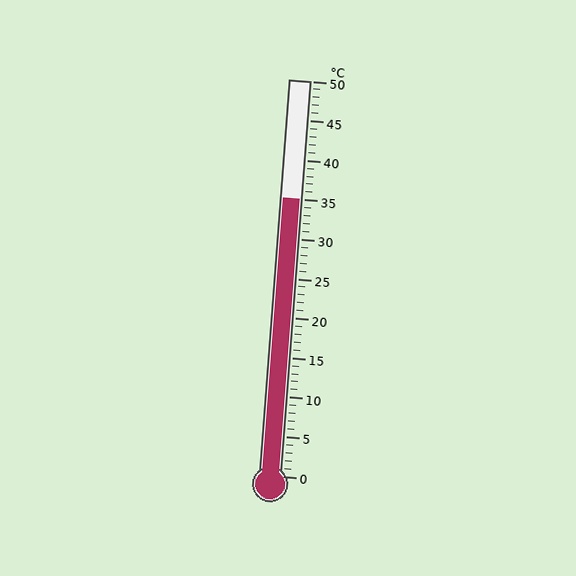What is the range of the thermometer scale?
The thermometer scale ranges from 0°C to 50°C.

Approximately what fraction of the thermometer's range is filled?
The thermometer is filled to approximately 70% of its range.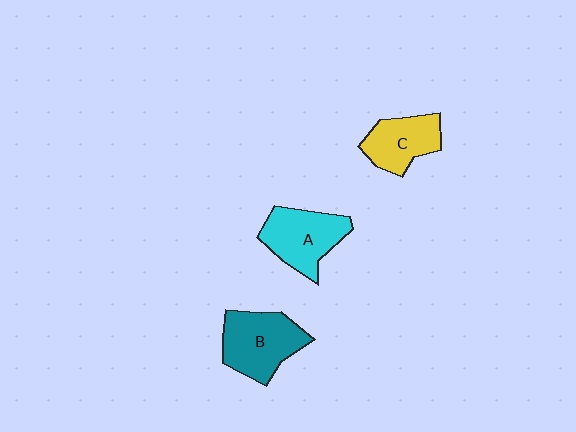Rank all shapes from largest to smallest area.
From largest to smallest: B (teal), A (cyan), C (yellow).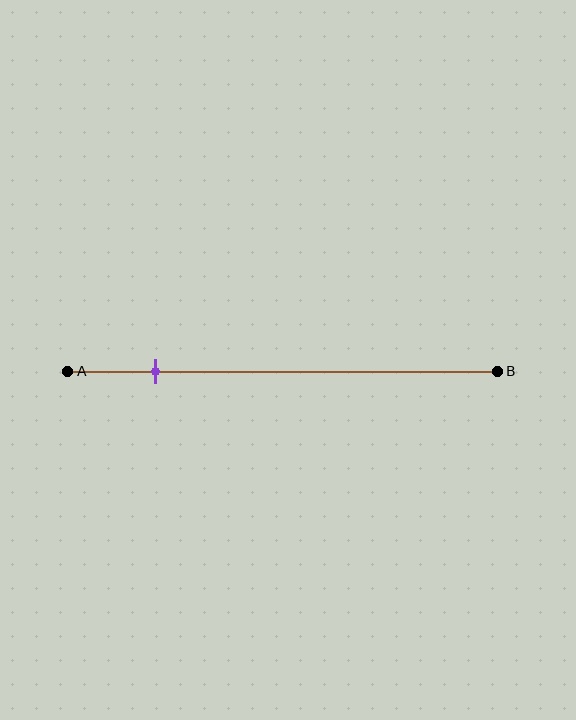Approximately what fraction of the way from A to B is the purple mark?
The purple mark is approximately 20% of the way from A to B.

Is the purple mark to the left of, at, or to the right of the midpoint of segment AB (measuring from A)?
The purple mark is to the left of the midpoint of segment AB.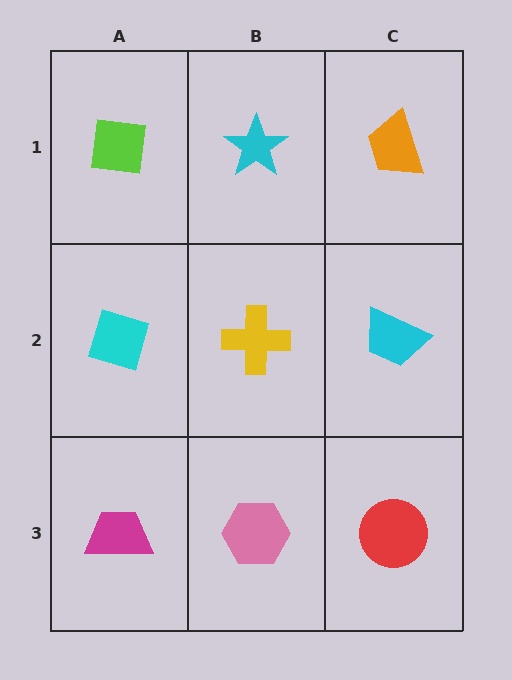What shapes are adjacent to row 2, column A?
A lime square (row 1, column A), a magenta trapezoid (row 3, column A), a yellow cross (row 2, column B).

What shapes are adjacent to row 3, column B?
A yellow cross (row 2, column B), a magenta trapezoid (row 3, column A), a red circle (row 3, column C).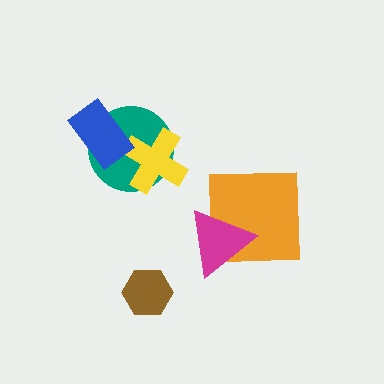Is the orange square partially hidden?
Yes, it is partially covered by another shape.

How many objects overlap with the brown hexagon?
0 objects overlap with the brown hexagon.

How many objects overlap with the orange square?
1 object overlaps with the orange square.